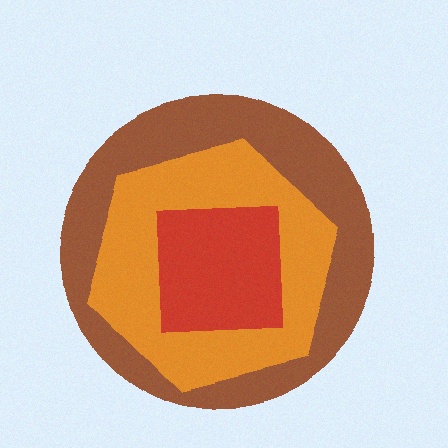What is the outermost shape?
The brown circle.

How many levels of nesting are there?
3.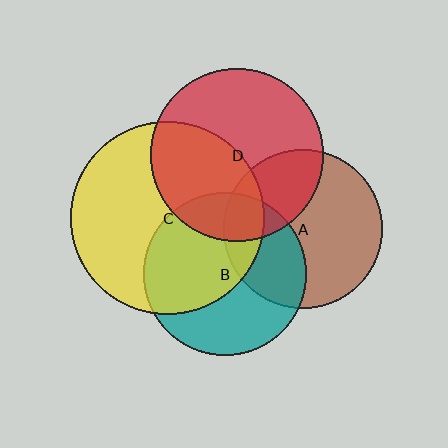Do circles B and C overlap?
Yes.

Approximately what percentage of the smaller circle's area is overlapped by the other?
Approximately 55%.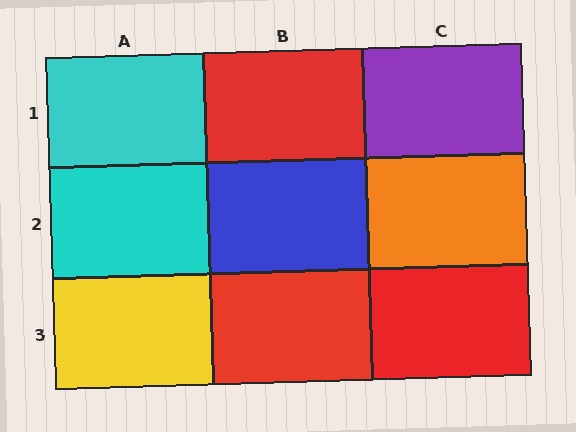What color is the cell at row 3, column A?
Yellow.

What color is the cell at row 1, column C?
Purple.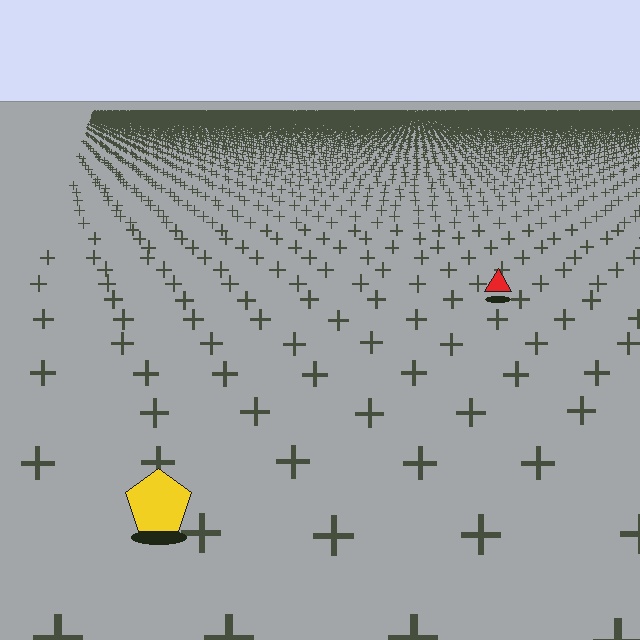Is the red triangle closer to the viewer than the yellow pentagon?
No. The yellow pentagon is closer — you can tell from the texture gradient: the ground texture is coarser near it.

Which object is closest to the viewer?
The yellow pentagon is closest. The texture marks near it are larger and more spread out.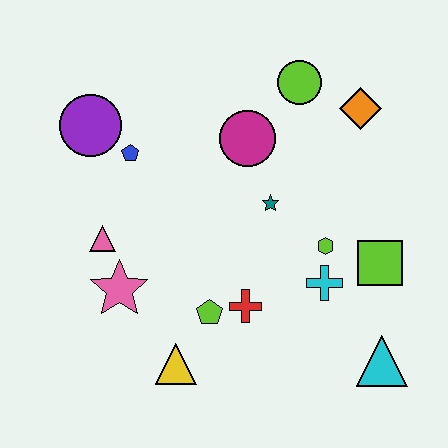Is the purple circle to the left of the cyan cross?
Yes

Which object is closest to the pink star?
The pink triangle is closest to the pink star.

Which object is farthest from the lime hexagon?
The purple circle is farthest from the lime hexagon.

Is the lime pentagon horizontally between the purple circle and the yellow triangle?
No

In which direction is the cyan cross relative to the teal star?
The cyan cross is below the teal star.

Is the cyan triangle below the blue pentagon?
Yes